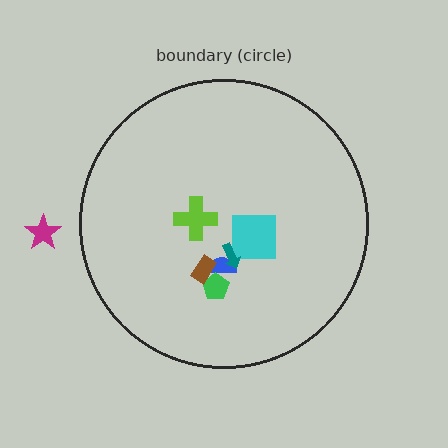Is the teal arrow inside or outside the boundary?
Inside.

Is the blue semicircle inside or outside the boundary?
Inside.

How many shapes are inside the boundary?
6 inside, 1 outside.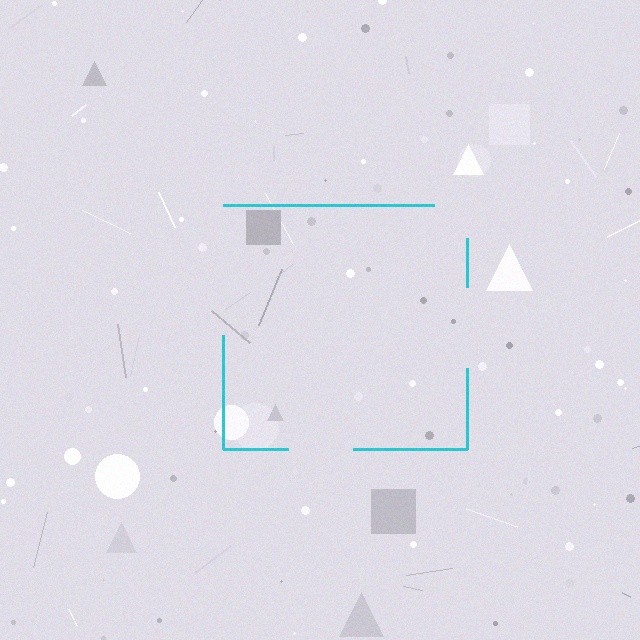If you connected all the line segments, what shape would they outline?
They would outline a square.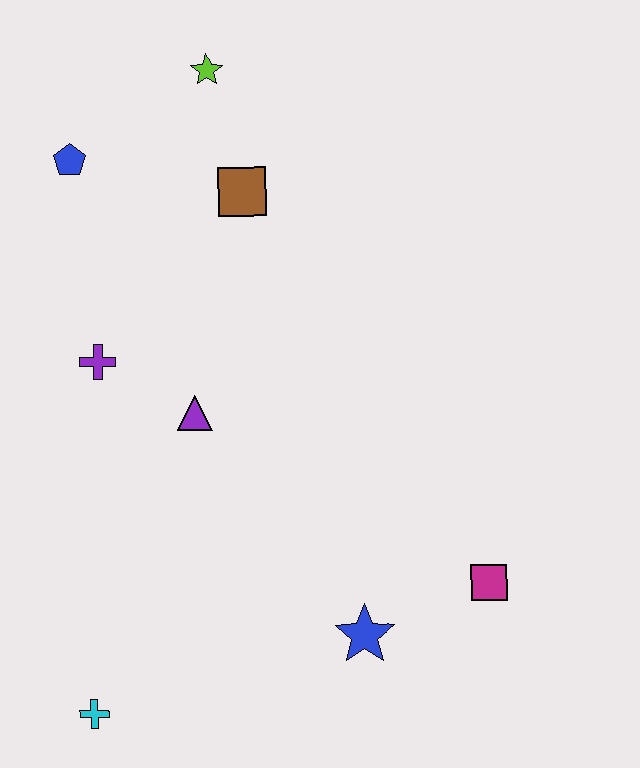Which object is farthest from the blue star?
The lime star is farthest from the blue star.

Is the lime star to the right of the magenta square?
No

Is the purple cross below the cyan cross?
No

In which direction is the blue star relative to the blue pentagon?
The blue star is below the blue pentagon.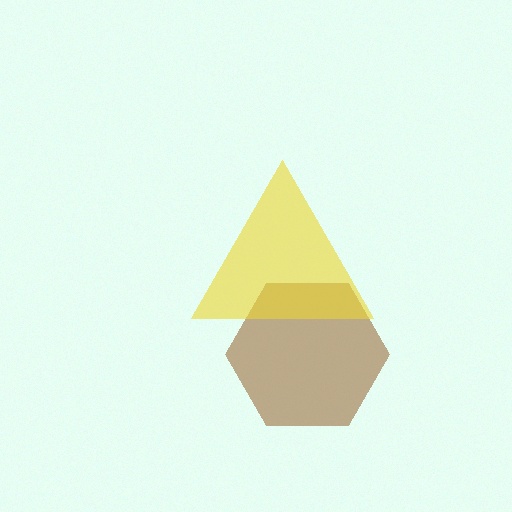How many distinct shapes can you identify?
There are 2 distinct shapes: a brown hexagon, a yellow triangle.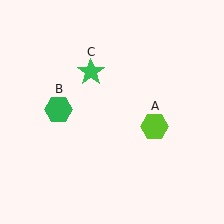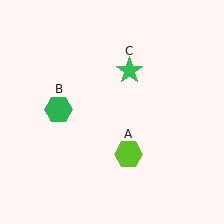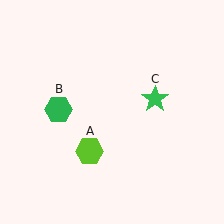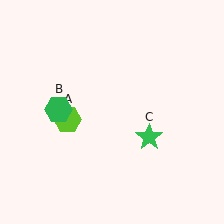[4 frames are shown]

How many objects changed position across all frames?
2 objects changed position: lime hexagon (object A), green star (object C).